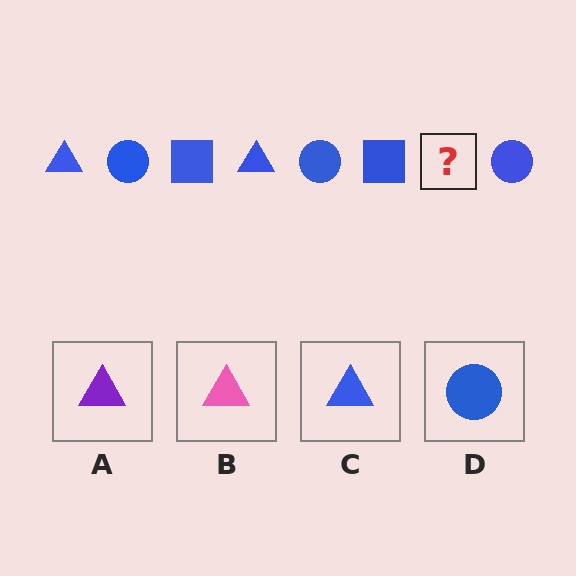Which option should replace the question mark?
Option C.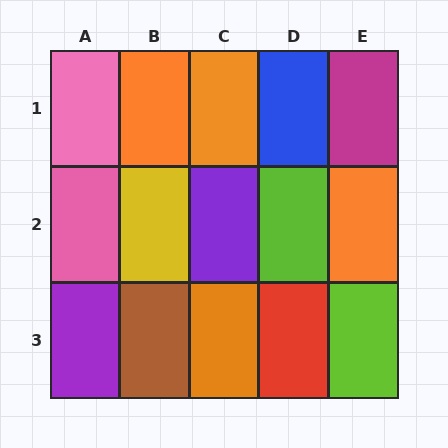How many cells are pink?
2 cells are pink.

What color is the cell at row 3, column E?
Lime.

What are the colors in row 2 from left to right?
Pink, yellow, purple, lime, orange.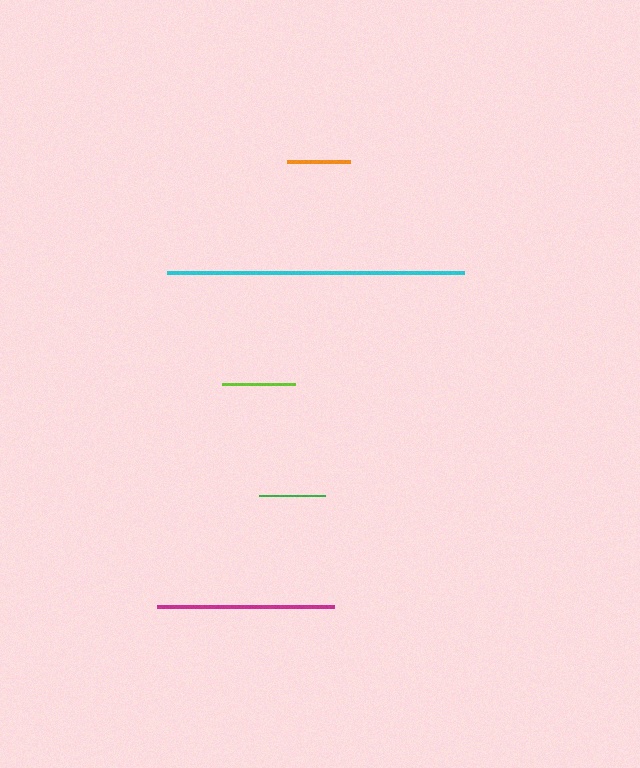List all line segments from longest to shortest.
From longest to shortest: cyan, magenta, lime, green, orange.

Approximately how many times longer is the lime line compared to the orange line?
The lime line is approximately 1.1 times the length of the orange line.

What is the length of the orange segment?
The orange segment is approximately 64 pixels long.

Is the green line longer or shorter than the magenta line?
The magenta line is longer than the green line.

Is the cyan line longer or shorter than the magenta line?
The cyan line is longer than the magenta line.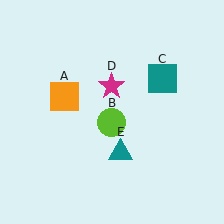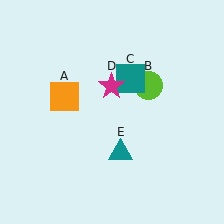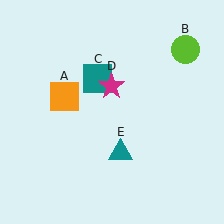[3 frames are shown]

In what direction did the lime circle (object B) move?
The lime circle (object B) moved up and to the right.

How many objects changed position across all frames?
2 objects changed position: lime circle (object B), teal square (object C).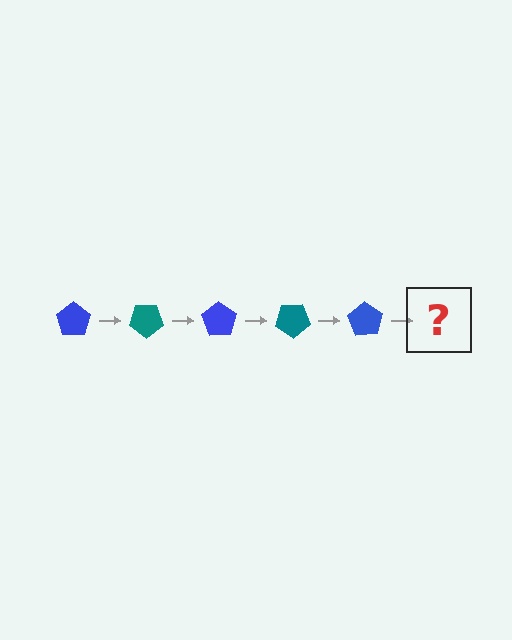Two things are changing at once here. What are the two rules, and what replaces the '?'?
The two rules are that it rotates 35 degrees each step and the color cycles through blue and teal. The '?' should be a teal pentagon, rotated 175 degrees from the start.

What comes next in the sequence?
The next element should be a teal pentagon, rotated 175 degrees from the start.